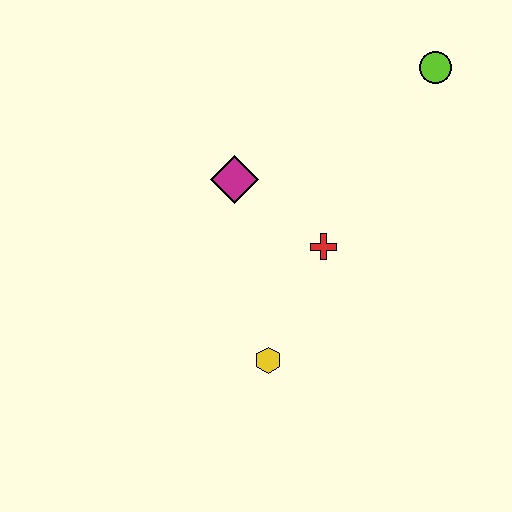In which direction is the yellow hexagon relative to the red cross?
The yellow hexagon is below the red cross.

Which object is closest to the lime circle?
The red cross is closest to the lime circle.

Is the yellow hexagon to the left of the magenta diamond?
No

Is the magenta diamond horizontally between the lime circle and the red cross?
No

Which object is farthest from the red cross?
The lime circle is farthest from the red cross.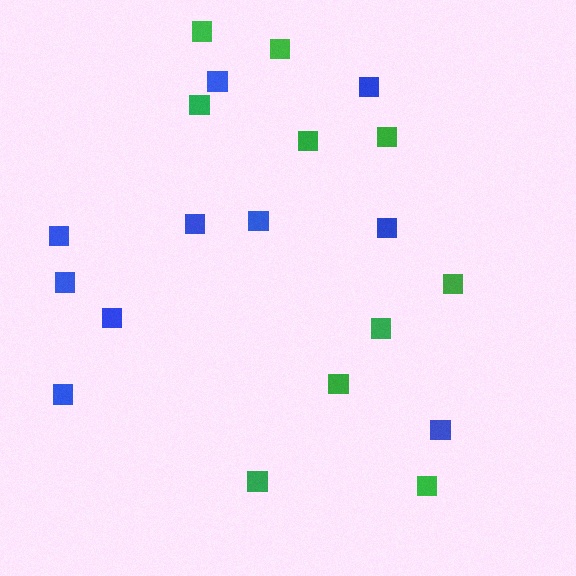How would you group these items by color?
There are 2 groups: one group of green squares (10) and one group of blue squares (10).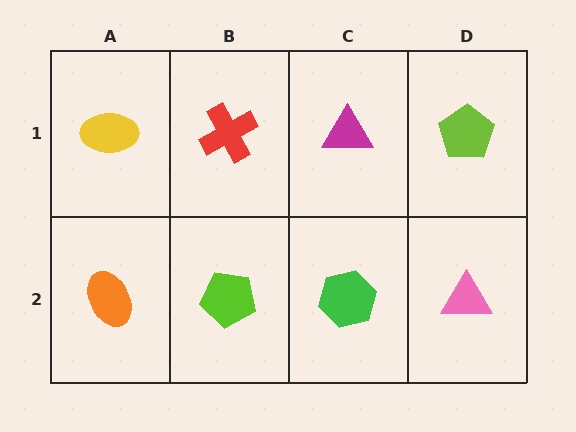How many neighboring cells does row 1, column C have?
3.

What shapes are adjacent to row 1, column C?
A green hexagon (row 2, column C), a red cross (row 1, column B), a lime pentagon (row 1, column D).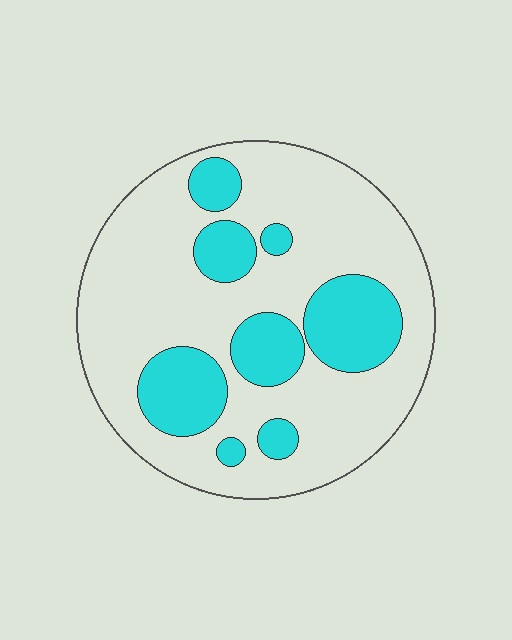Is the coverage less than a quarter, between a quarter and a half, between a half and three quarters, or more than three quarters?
Between a quarter and a half.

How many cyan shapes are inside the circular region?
8.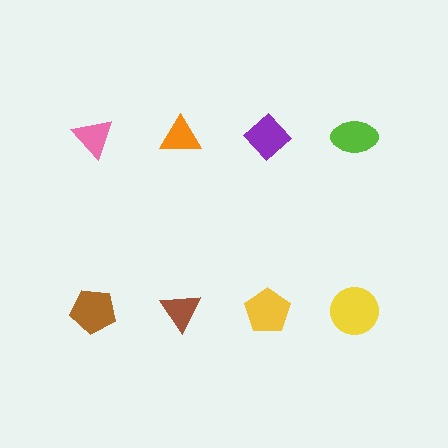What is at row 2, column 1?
A brown pentagon.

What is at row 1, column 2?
An orange triangle.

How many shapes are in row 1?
4 shapes.